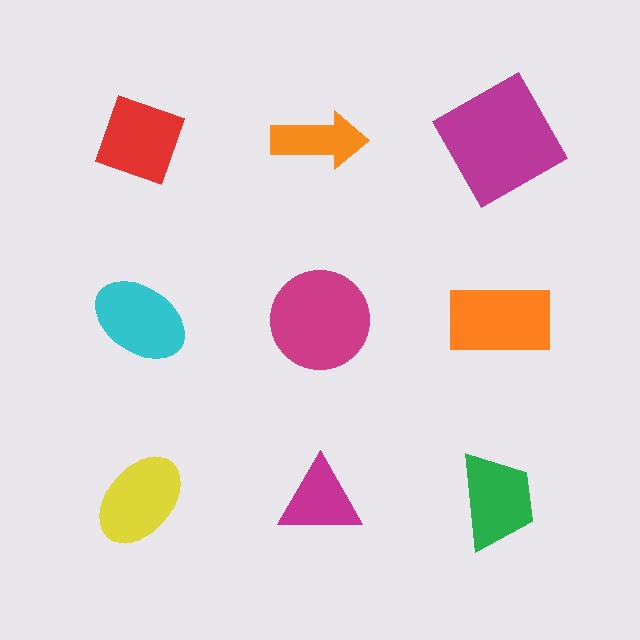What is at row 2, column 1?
A cyan ellipse.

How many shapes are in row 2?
3 shapes.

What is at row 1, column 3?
A magenta square.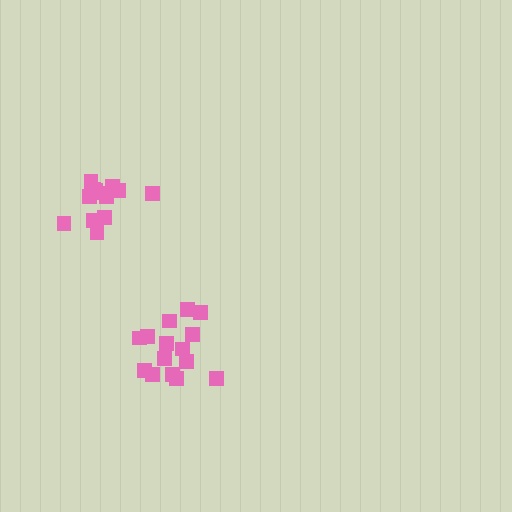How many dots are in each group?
Group 1: 15 dots, Group 2: 14 dots (29 total).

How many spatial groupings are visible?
There are 2 spatial groupings.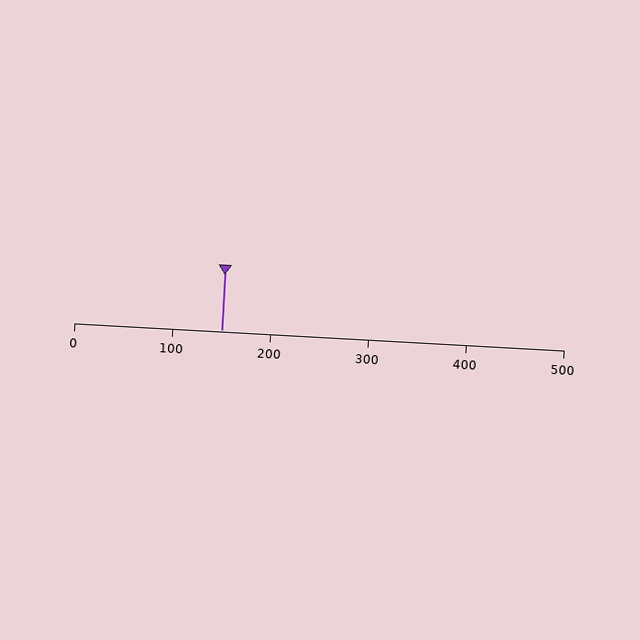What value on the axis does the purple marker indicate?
The marker indicates approximately 150.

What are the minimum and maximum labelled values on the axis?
The axis runs from 0 to 500.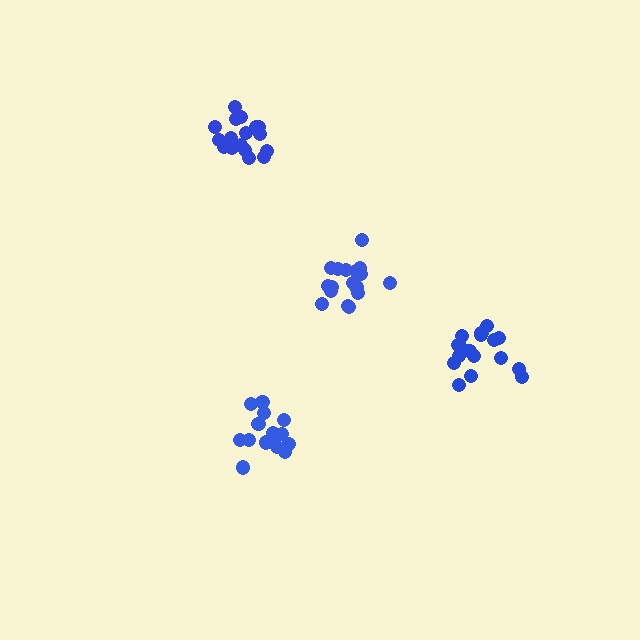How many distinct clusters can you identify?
There are 4 distinct clusters.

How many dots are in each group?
Group 1: 17 dots, Group 2: 17 dots, Group 3: 15 dots, Group 4: 17 dots (66 total).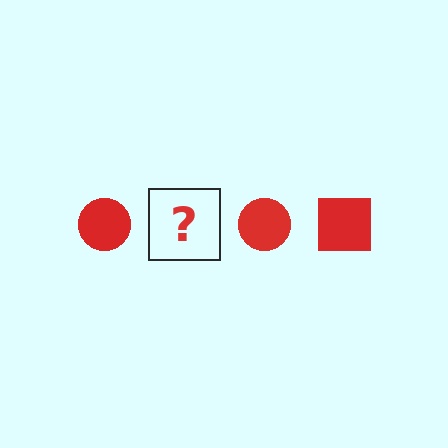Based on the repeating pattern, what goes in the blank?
The blank should be a red square.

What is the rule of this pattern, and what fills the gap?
The rule is that the pattern cycles through circle, square shapes in red. The gap should be filled with a red square.